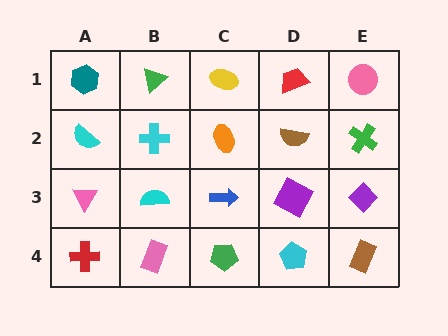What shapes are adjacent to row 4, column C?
A blue arrow (row 3, column C), a pink rectangle (row 4, column B), a cyan pentagon (row 4, column D).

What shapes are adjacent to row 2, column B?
A green triangle (row 1, column B), a cyan semicircle (row 3, column B), a cyan semicircle (row 2, column A), an orange ellipse (row 2, column C).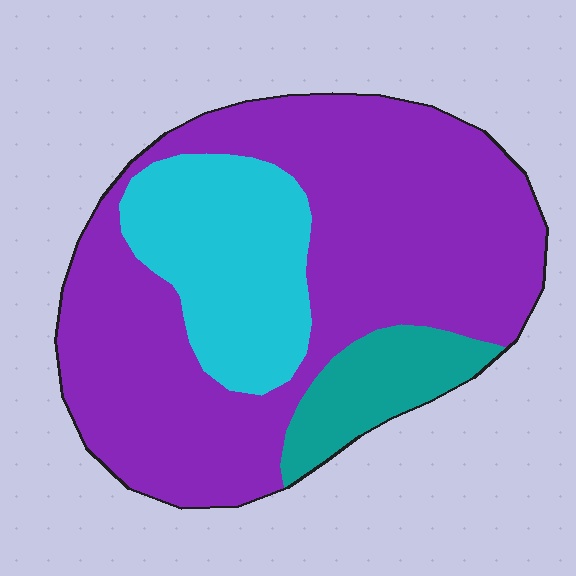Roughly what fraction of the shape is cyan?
Cyan takes up about one fifth (1/5) of the shape.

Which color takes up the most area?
Purple, at roughly 65%.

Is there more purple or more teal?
Purple.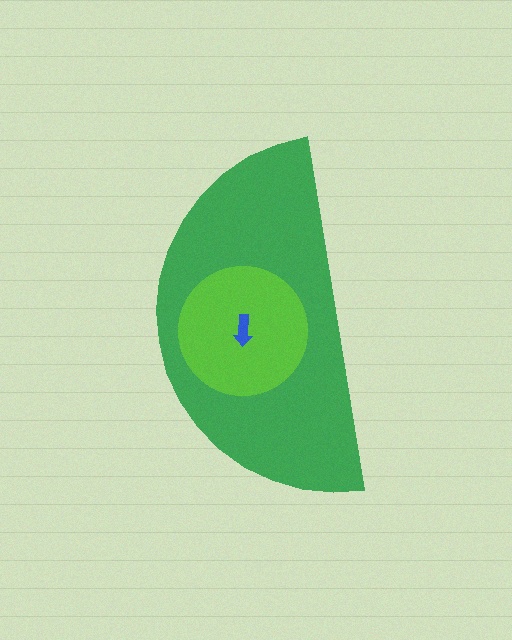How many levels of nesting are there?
3.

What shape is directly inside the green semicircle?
The lime circle.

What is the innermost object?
The blue arrow.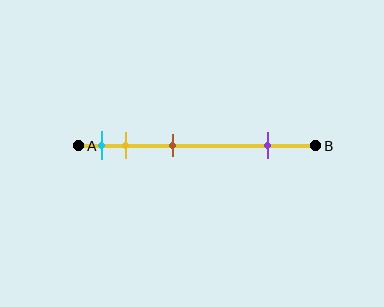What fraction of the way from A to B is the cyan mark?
The cyan mark is approximately 10% (0.1) of the way from A to B.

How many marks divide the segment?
There are 4 marks dividing the segment.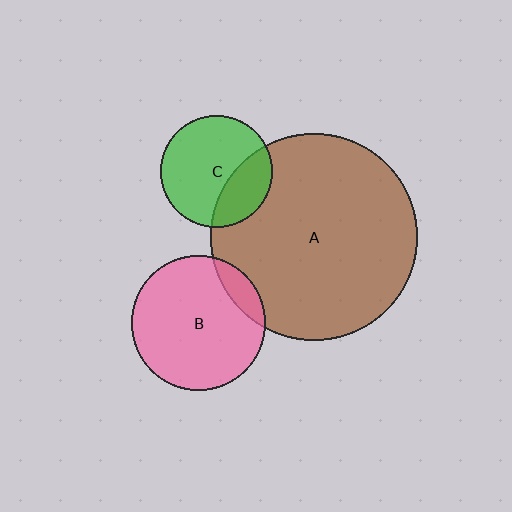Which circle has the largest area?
Circle A (brown).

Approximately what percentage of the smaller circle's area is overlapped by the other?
Approximately 30%.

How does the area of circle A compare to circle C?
Approximately 3.4 times.